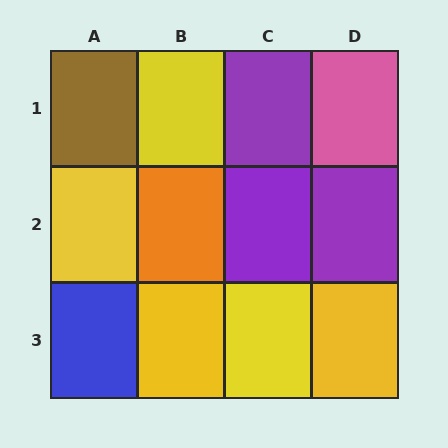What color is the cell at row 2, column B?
Orange.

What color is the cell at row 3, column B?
Yellow.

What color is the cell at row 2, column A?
Yellow.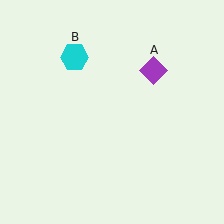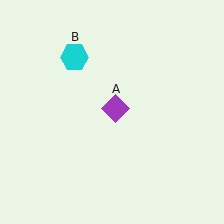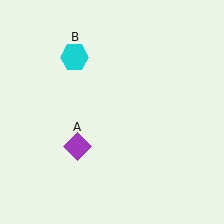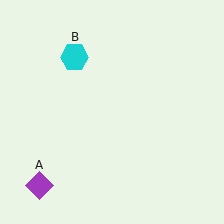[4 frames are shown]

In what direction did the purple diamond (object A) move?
The purple diamond (object A) moved down and to the left.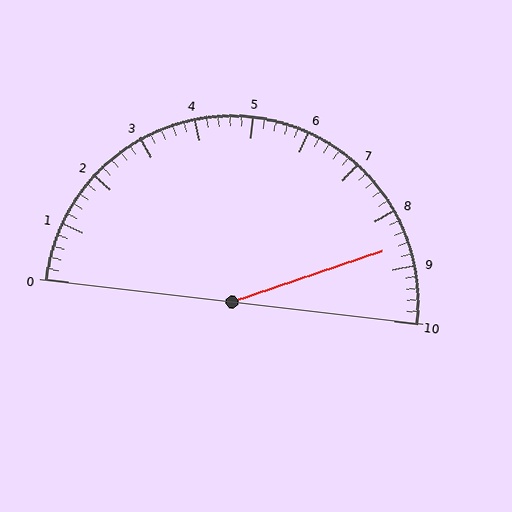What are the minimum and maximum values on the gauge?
The gauge ranges from 0 to 10.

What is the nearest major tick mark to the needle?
The nearest major tick mark is 9.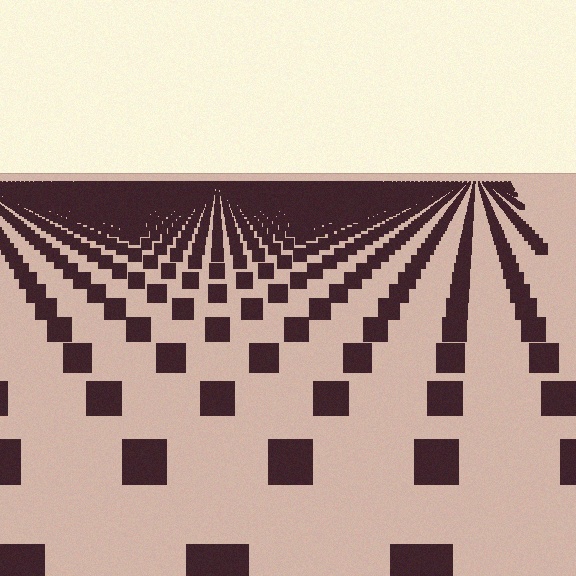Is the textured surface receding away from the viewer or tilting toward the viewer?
The surface is receding away from the viewer. Texture elements get smaller and denser toward the top.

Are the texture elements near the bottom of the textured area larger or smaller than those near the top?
Larger. Near the bottom, elements are closer to the viewer and appear at a bigger on-screen size.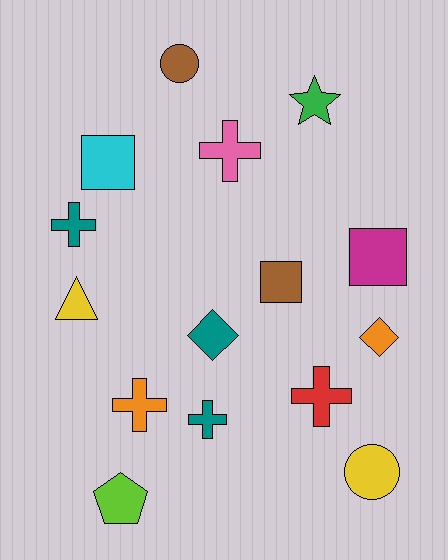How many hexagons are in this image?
There are no hexagons.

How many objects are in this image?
There are 15 objects.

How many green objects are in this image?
There is 1 green object.